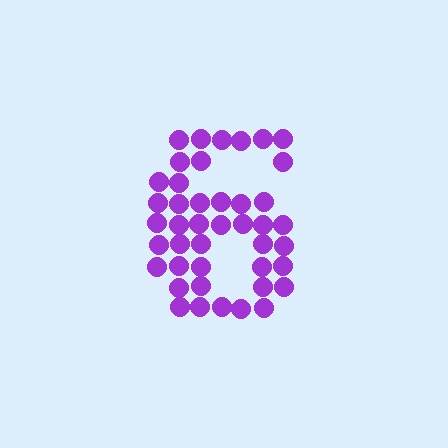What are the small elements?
The small elements are circles.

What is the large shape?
The large shape is the digit 6.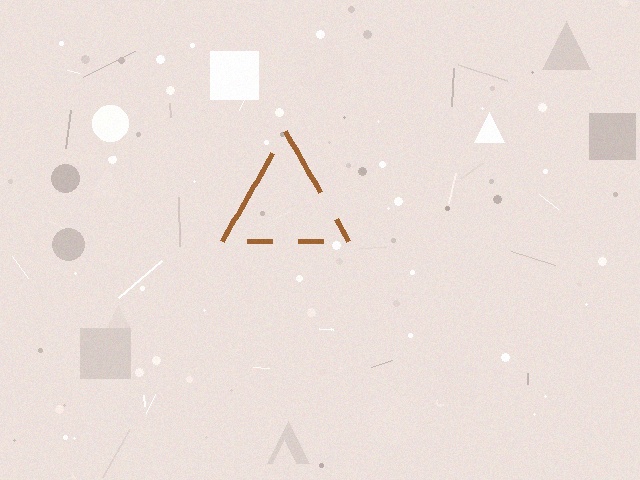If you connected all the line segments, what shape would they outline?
They would outline a triangle.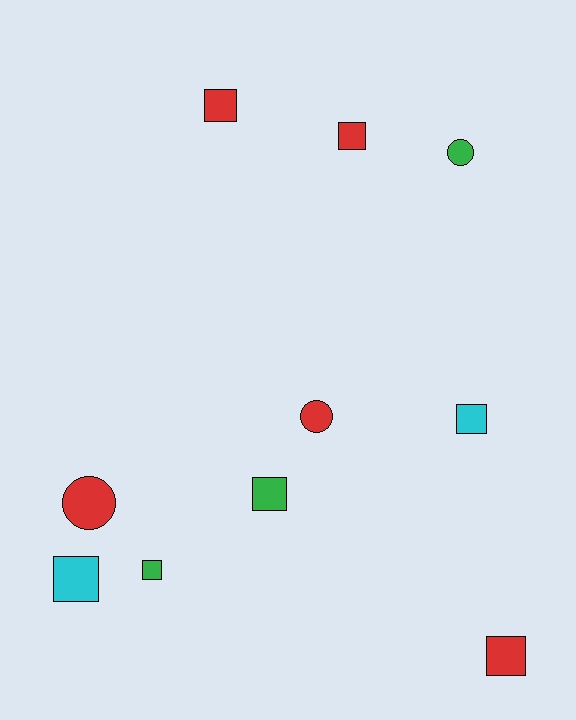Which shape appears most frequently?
Square, with 7 objects.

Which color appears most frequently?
Red, with 5 objects.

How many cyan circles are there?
There are no cyan circles.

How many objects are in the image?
There are 10 objects.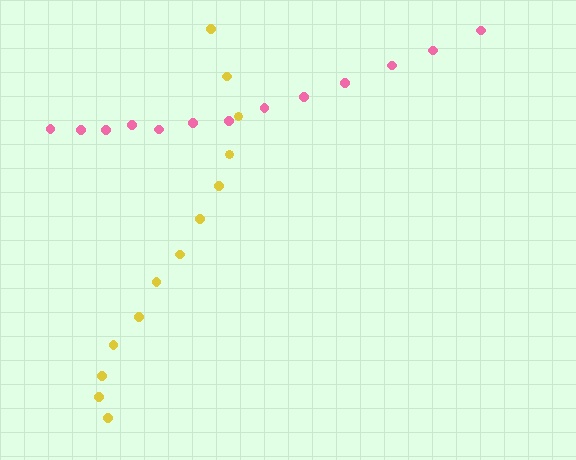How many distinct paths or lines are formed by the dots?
There are 2 distinct paths.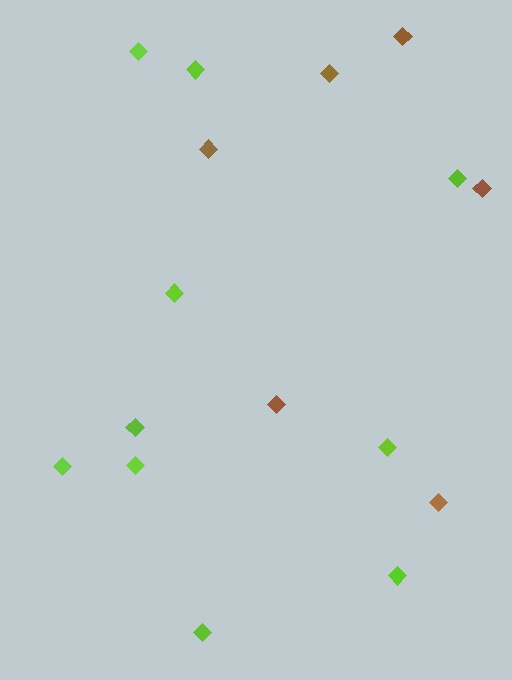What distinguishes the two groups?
There are 2 groups: one group of brown diamonds (6) and one group of lime diamonds (10).